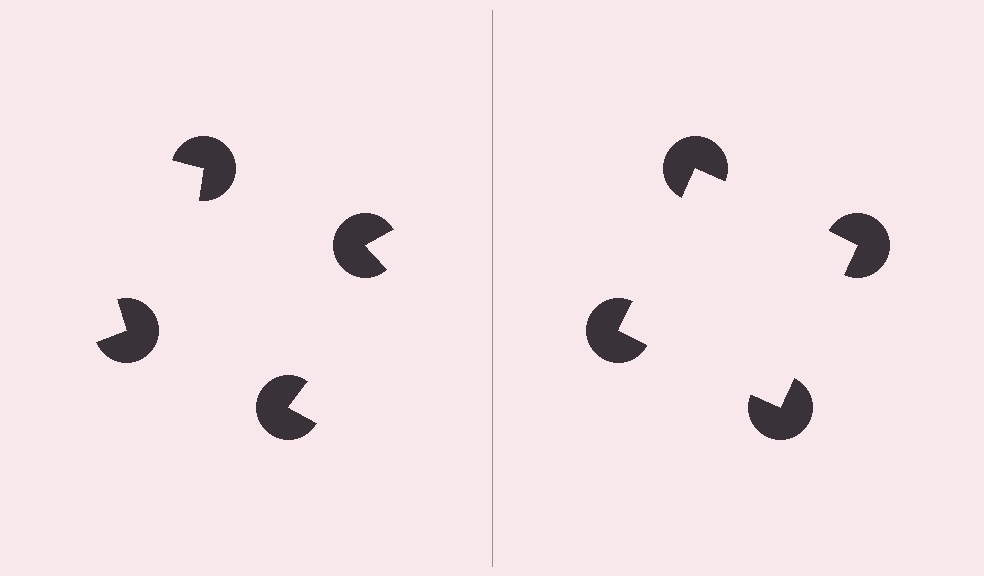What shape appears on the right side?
An illusory square.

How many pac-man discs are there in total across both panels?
8 — 4 on each side.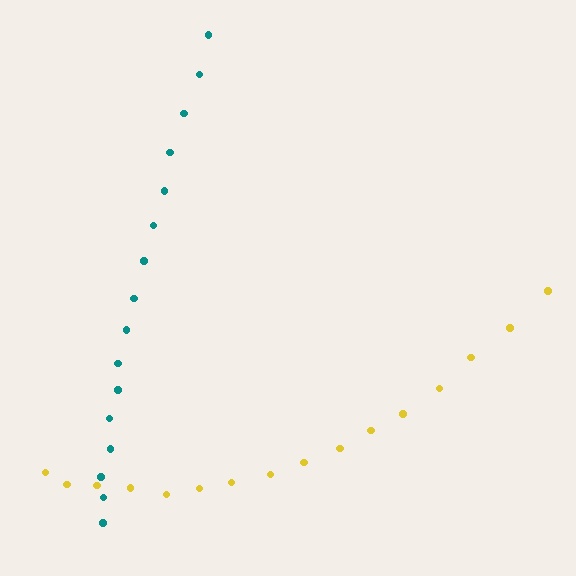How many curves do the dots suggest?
There are 2 distinct paths.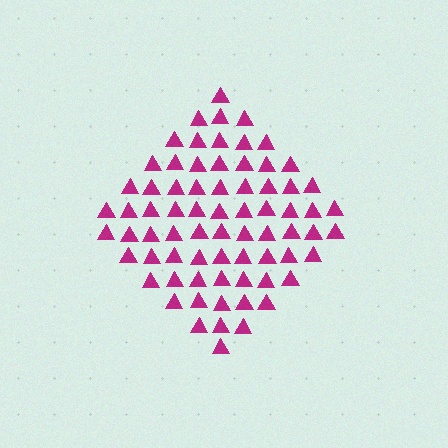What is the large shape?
The large shape is a diamond.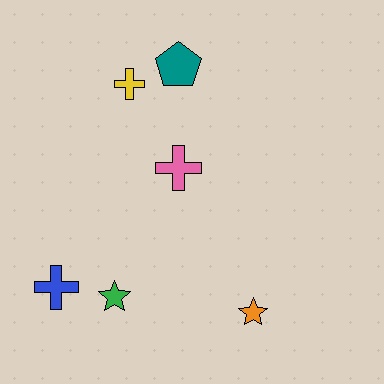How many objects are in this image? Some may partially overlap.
There are 6 objects.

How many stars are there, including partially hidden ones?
There are 2 stars.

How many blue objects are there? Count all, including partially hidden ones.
There is 1 blue object.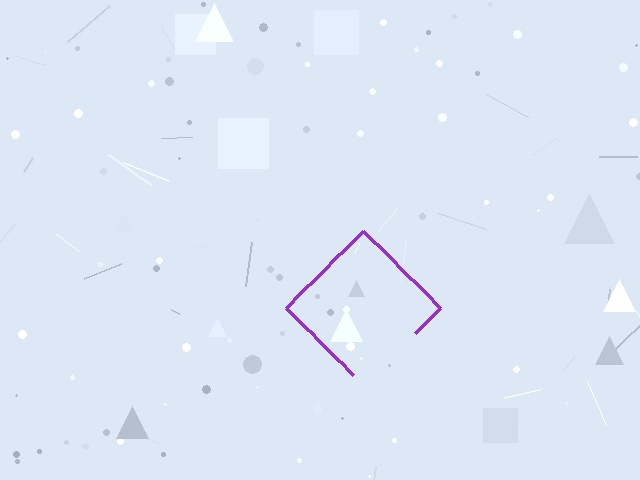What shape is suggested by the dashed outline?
The dashed outline suggests a diamond.